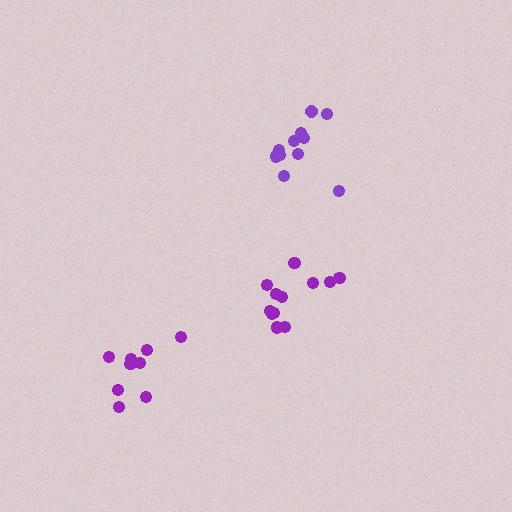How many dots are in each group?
Group 1: 9 dots, Group 2: 12 dots, Group 3: 11 dots (32 total).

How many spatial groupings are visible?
There are 3 spatial groupings.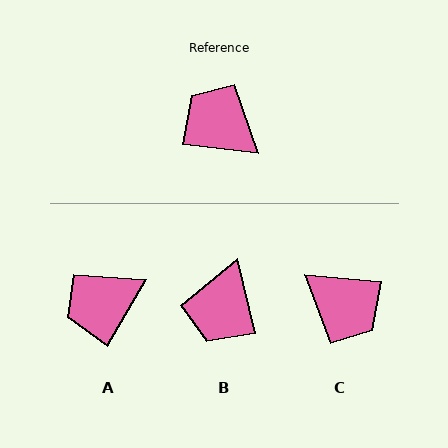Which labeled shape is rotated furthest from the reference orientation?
C, about 179 degrees away.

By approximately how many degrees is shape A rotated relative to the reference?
Approximately 67 degrees counter-clockwise.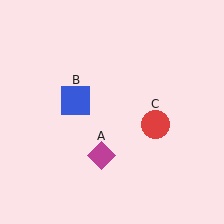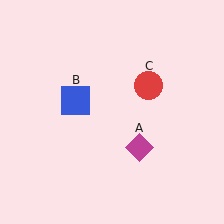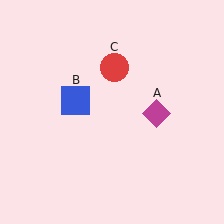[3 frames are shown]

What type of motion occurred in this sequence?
The magenta diamond (object A), red circle (object C) rotated counterclockwise around the center of the scene.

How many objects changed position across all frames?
2 objects changed position: magenta diamond (object A), red circle (object C).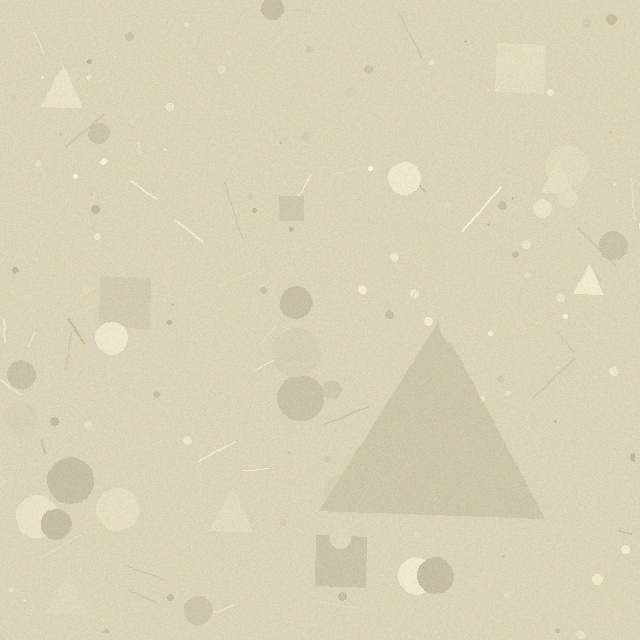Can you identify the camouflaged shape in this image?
The camouflaged shape is a triangle.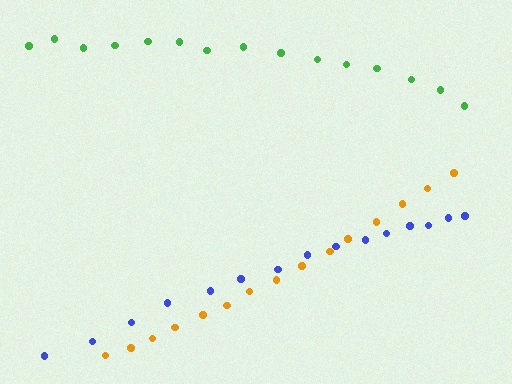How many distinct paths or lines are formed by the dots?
There are 3 distinct paths.